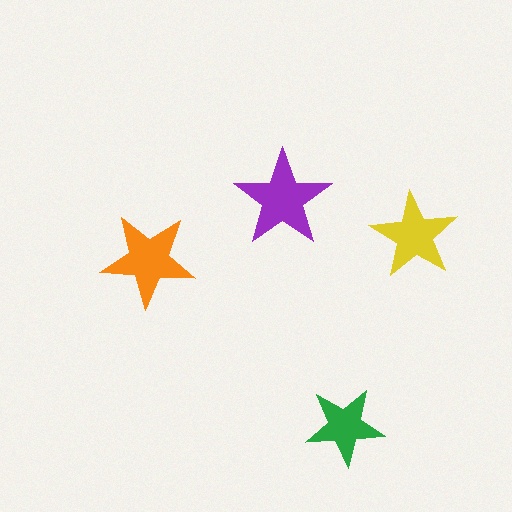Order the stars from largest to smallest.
the purple one, the orange one, the yellow one, the green one.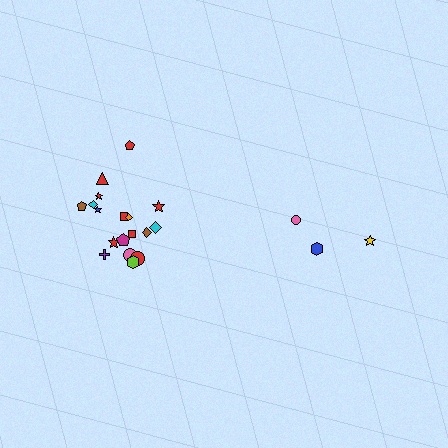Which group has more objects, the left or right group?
The left group.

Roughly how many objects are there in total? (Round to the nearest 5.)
Roughly 20 objects in total.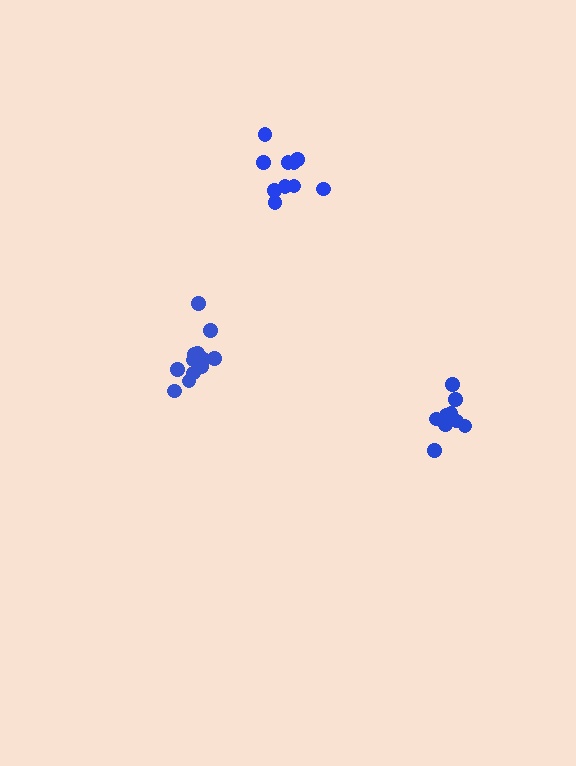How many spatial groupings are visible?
There are 3 spatial groupings.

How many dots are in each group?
Group 1: 9 dots, Group 2: 10 dots, Group 3: 12 dots (31 total).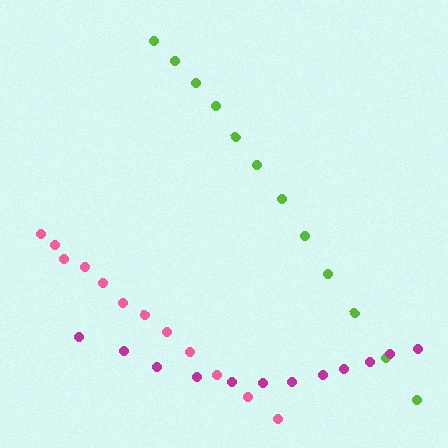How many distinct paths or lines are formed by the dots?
There are 3 distinct paths.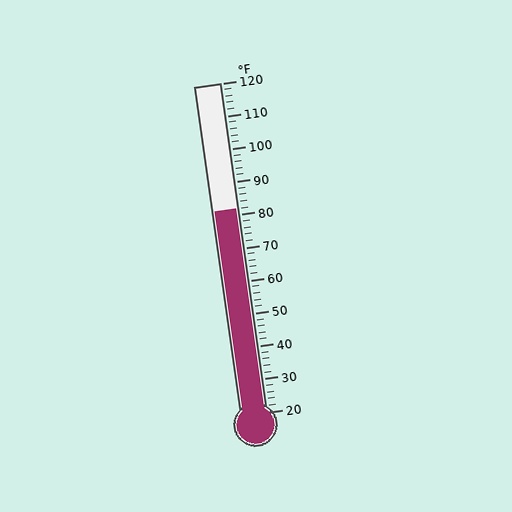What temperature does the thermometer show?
The thermometer shows approximately 82°F.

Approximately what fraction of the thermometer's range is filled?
The thermometer is filled to approximately 60% of its range.